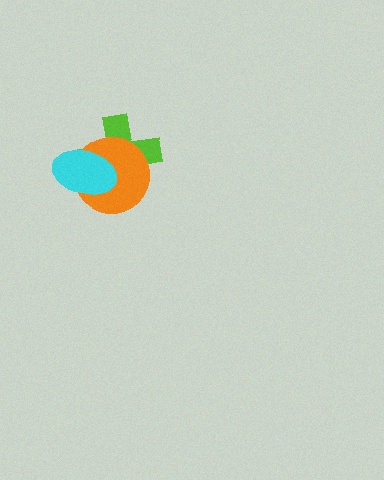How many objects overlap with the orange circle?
2 objects overlap with the orange circle.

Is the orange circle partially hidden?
Yes, it is partially covered by another shape.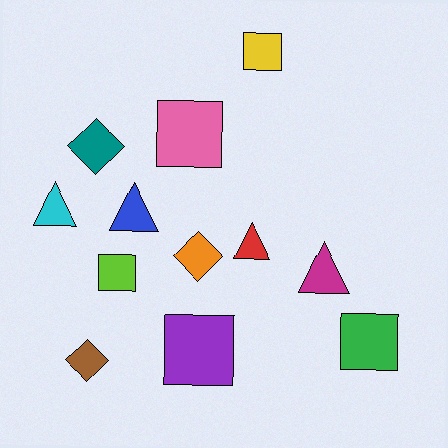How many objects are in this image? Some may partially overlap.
There are 12 objects.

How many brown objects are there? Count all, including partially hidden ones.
There is 1 brown object.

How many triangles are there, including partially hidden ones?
There are 4 triangles.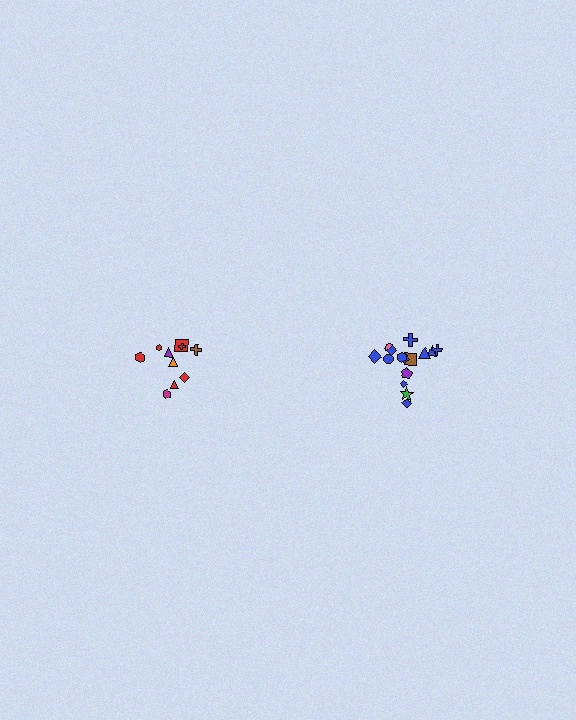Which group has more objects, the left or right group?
The right group.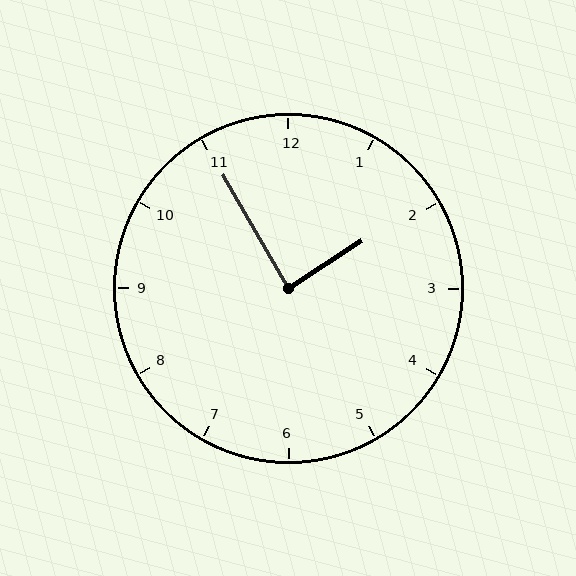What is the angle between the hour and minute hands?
Approximately 88 degrees.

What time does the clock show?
1:55.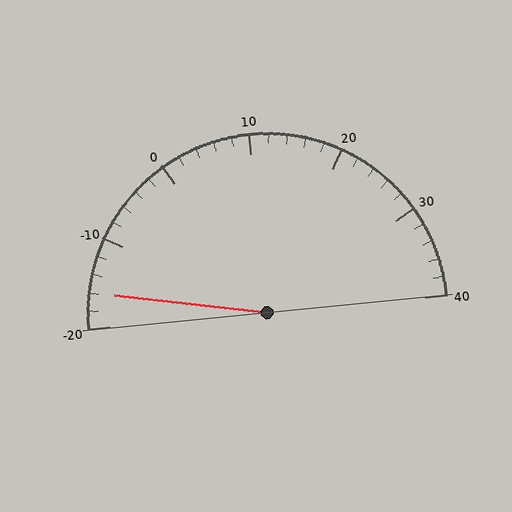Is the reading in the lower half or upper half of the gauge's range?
The reading is in the lower half of the range (-20 to 40).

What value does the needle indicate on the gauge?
The needle indicates approximately -16.